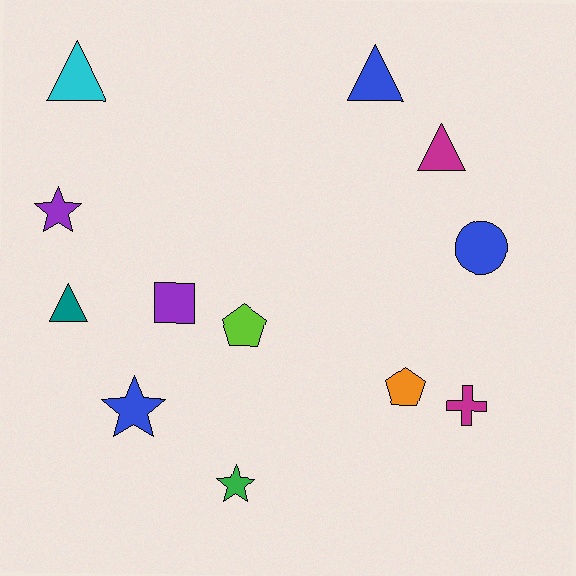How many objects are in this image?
There are 12 objects.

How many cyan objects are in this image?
There is 1 cyan object.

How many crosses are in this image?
There is 1 cross.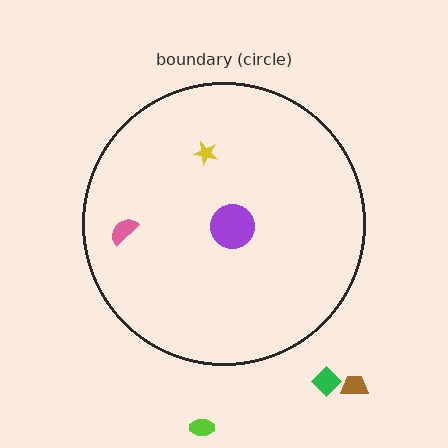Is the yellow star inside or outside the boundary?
Inside.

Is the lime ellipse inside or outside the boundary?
Outside.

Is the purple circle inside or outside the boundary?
Inside.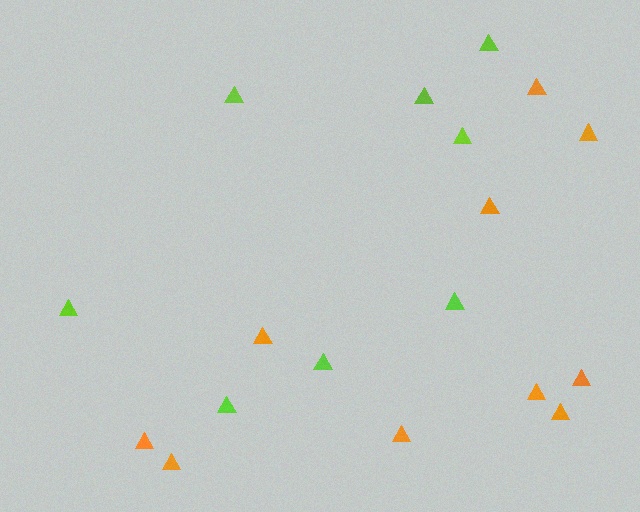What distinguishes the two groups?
There are 2 groups: one group of orange triangles (10) and one group of lime triangles (8).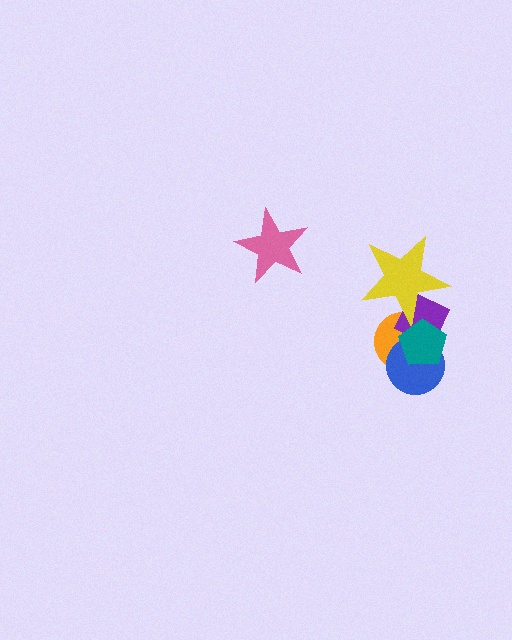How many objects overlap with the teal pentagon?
3 objects overlap with the teal pentagon.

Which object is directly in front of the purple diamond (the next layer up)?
The yellow star is directly in front of the purple diamond.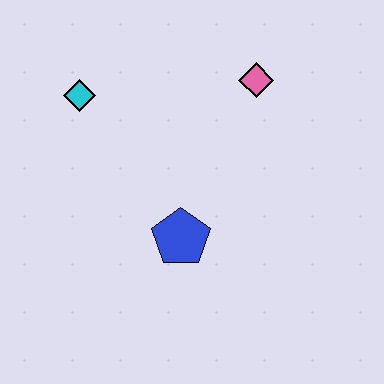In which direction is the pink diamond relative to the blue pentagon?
The pink diamond is above the blue pentagon.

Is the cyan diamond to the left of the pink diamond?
Yes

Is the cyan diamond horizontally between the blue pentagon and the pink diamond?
No